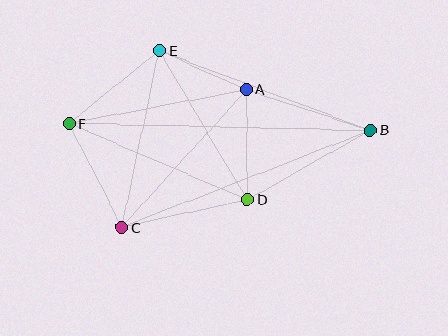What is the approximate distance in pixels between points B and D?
The distance between B and D is approximately 141 pixels.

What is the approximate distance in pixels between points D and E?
The distance between D and E is approximately 173 pixels.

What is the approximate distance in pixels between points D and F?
The distance between D and F is approximately 194 pixels.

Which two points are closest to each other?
Points A and E are closest to each other.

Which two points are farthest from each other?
Points B and F are farthest from each other.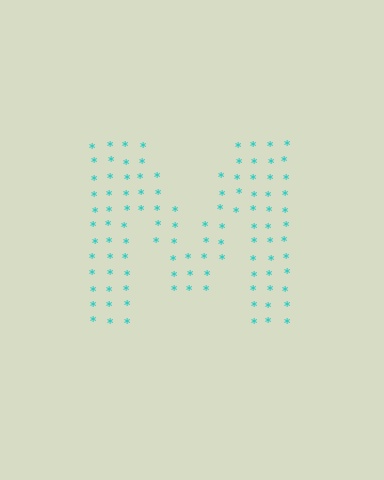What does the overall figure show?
The overall figure shows the letter M.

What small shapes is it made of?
It is made of small asterisks.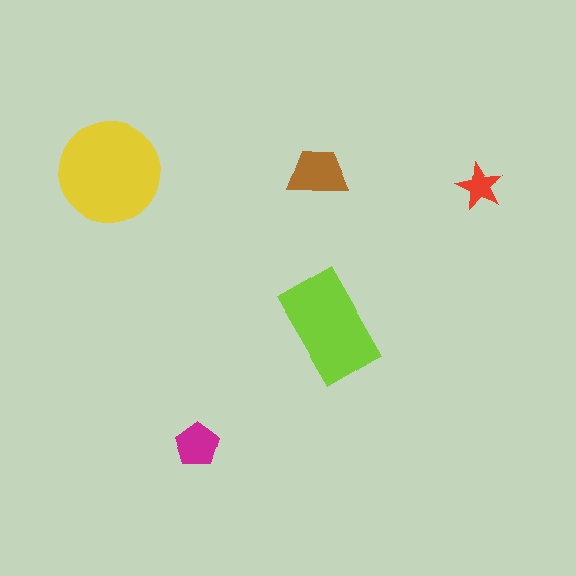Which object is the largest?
The yellow circle.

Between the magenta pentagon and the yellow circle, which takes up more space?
The yellow circle.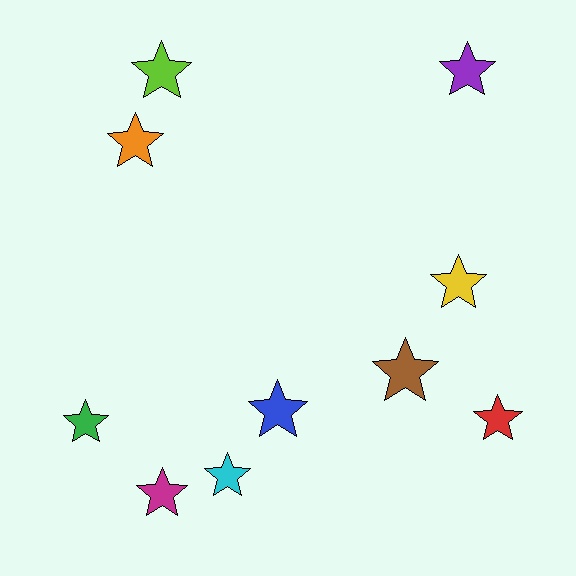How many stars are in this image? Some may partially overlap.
There are 10 stars.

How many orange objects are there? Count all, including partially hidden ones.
There is 1 orange object.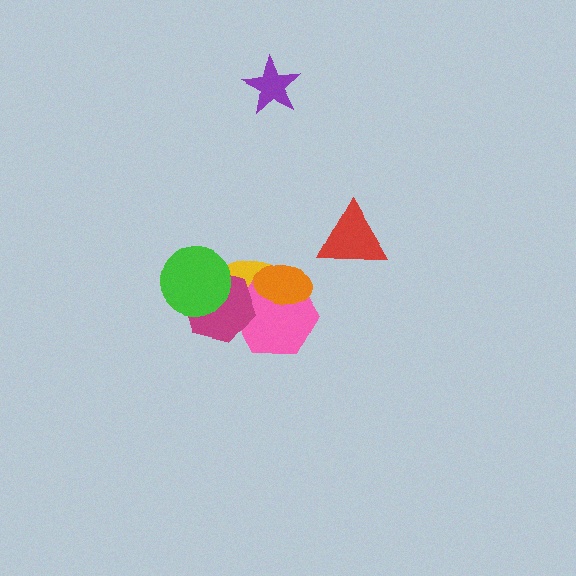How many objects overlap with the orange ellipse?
2 objects overlap with the orange ellipse.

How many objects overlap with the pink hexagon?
3 objects overlap with the pink hexagon.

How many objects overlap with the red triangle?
0 objects overlap with the red triangle.